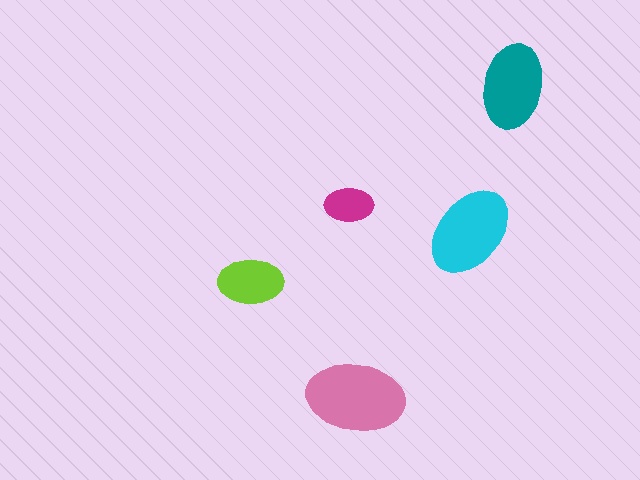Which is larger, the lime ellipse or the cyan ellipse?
The cyan one.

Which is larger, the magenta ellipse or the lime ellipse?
The lime one.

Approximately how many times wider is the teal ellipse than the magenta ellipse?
About 1.5 times wider.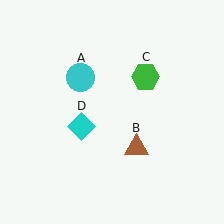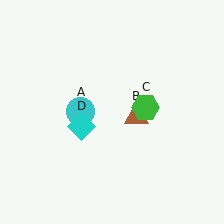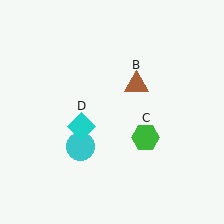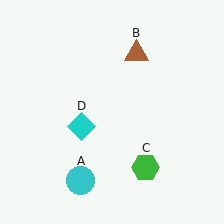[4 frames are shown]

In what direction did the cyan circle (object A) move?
The cyan circle (object A) moved down.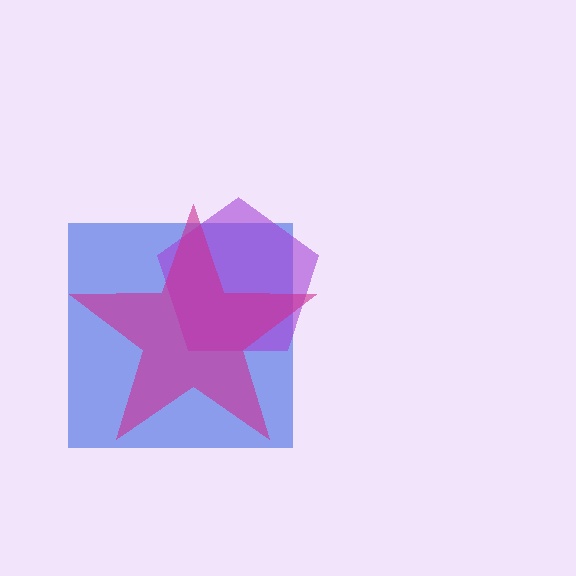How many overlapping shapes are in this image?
There are 3 overlapping shapes in the image.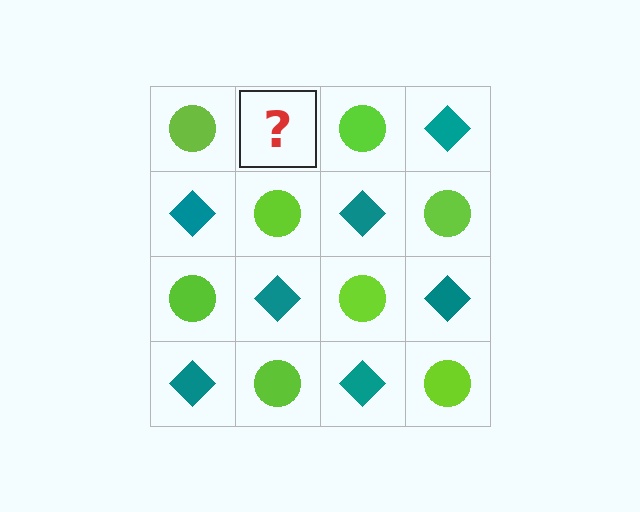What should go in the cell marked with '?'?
The missing cell should contain a teal diamond.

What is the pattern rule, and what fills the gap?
The rule is that it alternates lime circle and teal diamond in a checkerboard pattern. The gap should be filled with a teal diamond.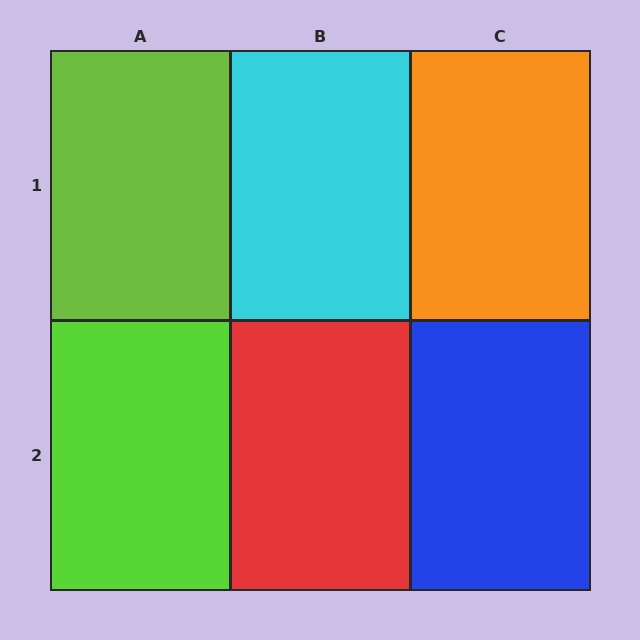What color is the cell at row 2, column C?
Blue.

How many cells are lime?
2 cells are lime.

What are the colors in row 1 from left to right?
Lime, cyan, orange.